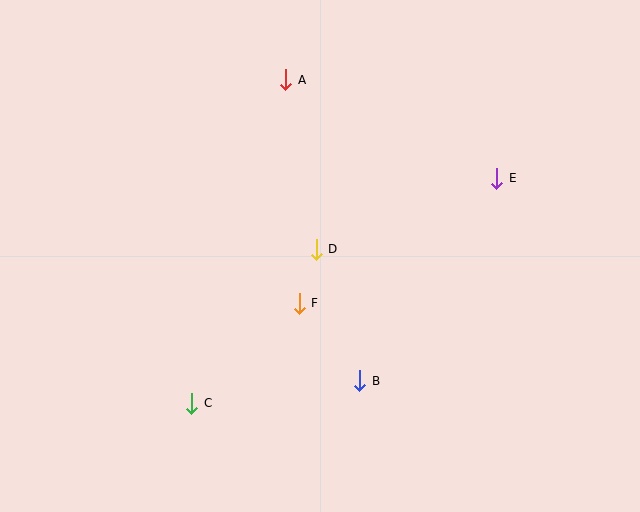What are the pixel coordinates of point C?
Point C is at (192, 403).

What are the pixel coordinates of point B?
Point B is at (359, 381).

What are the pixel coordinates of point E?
Point E is at (497, 178).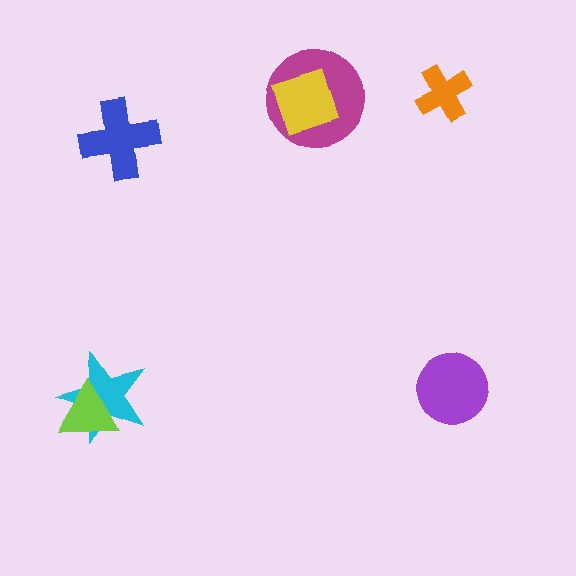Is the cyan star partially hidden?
Yes, it is partially covered by another shape.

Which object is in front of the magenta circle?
The yellow square is in front of the magenta circle.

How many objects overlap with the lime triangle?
1 object overlaps with the lime triangle.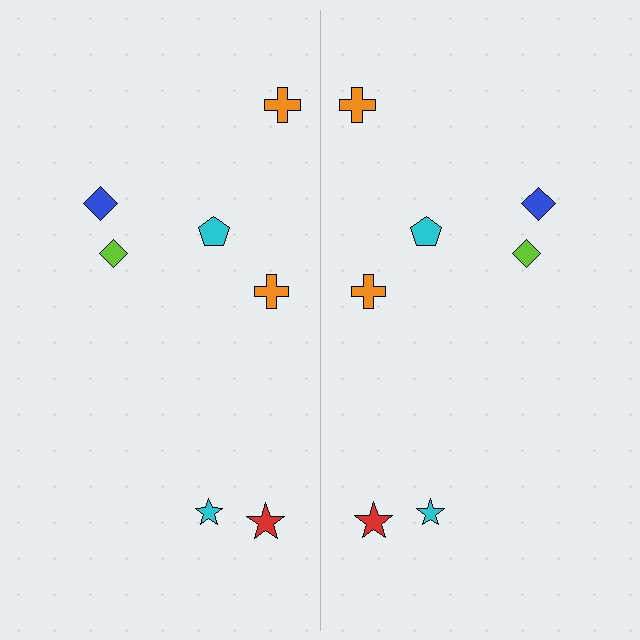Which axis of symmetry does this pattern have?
The pattern has a vertical axis of symmetry running through the center of the image.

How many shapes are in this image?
There are 14 shapes in this image.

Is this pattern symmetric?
Yes, this pattern has bilateral (reflection) symmetry.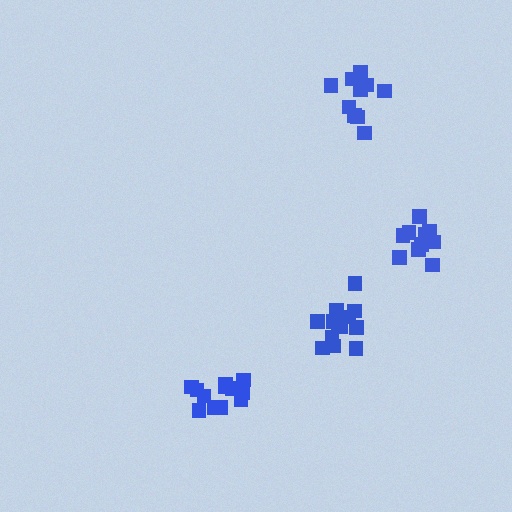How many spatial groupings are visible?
There are 4 spatial groupings.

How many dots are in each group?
Group 1: 10 dots, Group 2: 15 dots, Group 3: 12 dots, Group 4: 10 dots (47 total).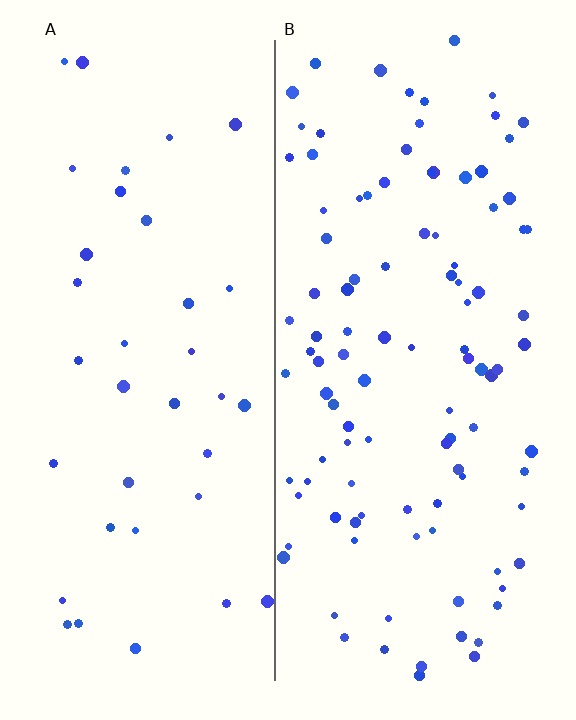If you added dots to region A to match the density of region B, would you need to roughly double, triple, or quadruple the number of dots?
Approximately triple.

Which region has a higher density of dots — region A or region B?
B (the right).